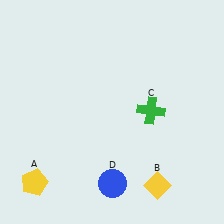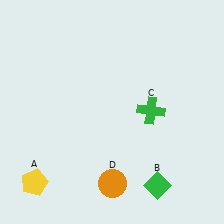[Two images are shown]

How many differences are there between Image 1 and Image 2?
There are 2 differences between the two images.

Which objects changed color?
B changed from yellow to green. D changed from blue to orange.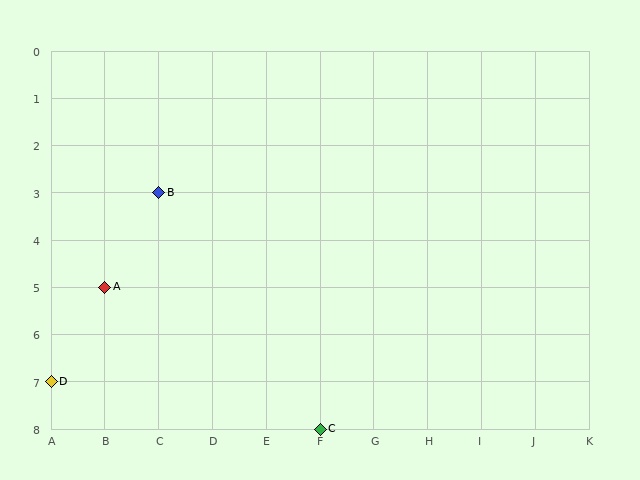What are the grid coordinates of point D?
Point D is at grid coordinates (A, 7).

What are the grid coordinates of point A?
Point A is at grid coordinates (B, 5).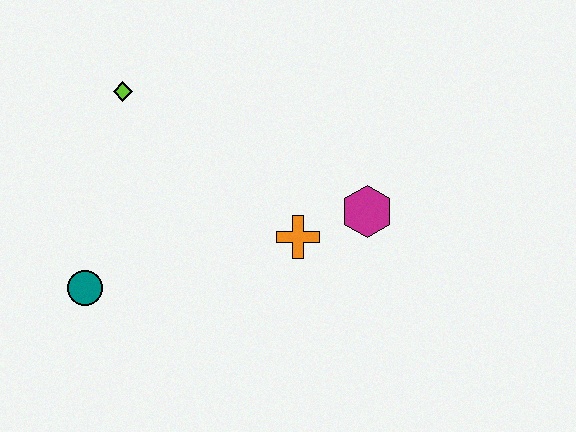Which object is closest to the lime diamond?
The teal circle is closest to the lime diamond.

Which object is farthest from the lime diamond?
The magenta hexagon is farthest from the lime diamond.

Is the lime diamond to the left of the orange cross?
Yes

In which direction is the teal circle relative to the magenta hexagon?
The teal circle is to the left of the magenta hexagon.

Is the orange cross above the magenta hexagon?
No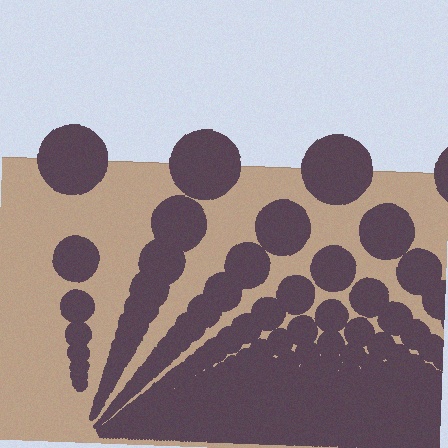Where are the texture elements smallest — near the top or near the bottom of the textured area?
Near the bottom.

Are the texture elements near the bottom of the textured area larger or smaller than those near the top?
Smaller. The gradient is inverted — elements near the bottom are smaller and denser.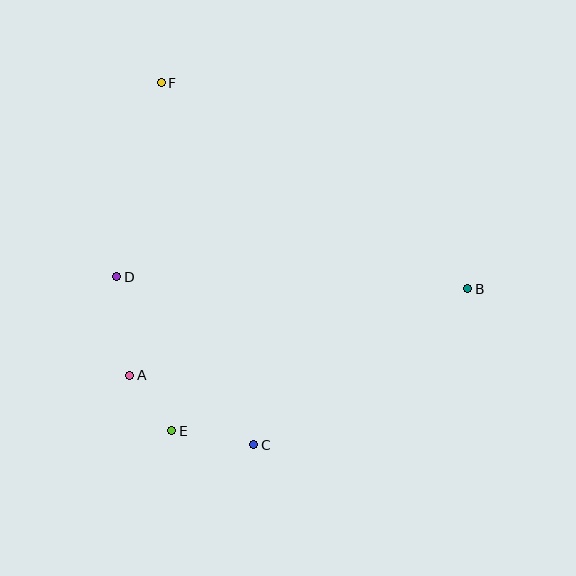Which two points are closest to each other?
Points A and E are closest to each other.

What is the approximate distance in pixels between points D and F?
The distance between D and F is approximately 199 pixels.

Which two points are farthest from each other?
Points C and F are farthest from each other.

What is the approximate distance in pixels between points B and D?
The distance between B and D is approximately 351 pixels.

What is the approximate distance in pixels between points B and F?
The distance between B and F is approximately 369 pixels.